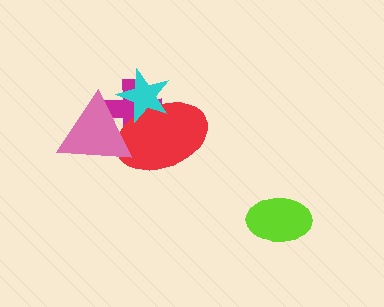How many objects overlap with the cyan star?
3 objects overlap with the cyan star.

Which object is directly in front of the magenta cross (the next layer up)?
The red ellipse is directly in front of the magenta cross.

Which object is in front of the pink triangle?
The cyan star is in front of the pink triangle.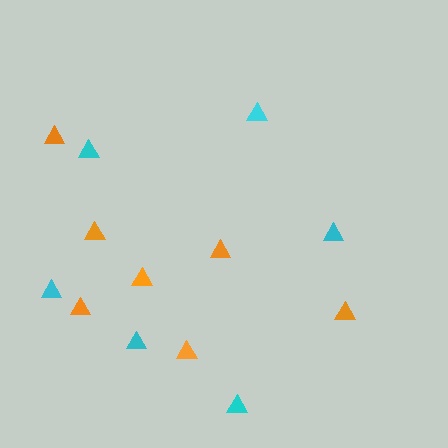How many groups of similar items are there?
There are 2 groups: one group of orange triangles (7) and one group of cyan triangles (6).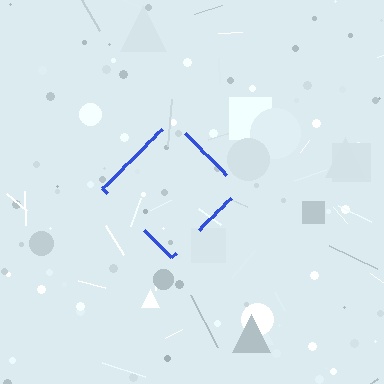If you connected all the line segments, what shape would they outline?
They would outline a diamond.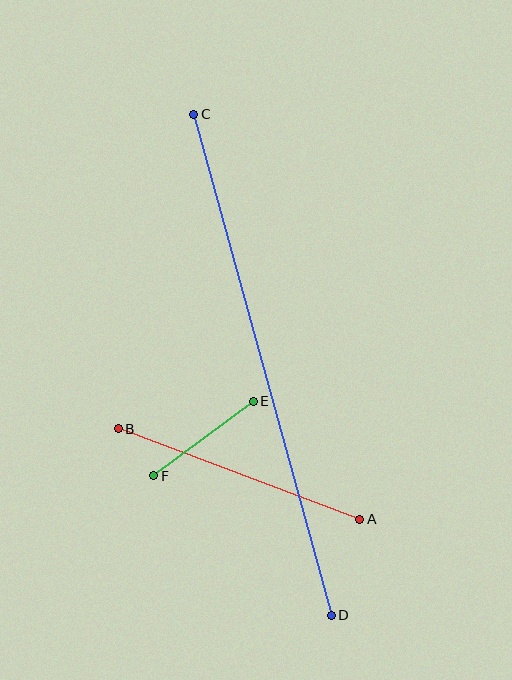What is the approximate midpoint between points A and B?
The midpoint is at approximately (239, 474) pixels.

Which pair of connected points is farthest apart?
Points C and D are farthest apart.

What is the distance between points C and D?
The distance is approximately 519 pixels.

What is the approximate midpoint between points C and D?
The midpoint is at approximately (262, 365) pixels.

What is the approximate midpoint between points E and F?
The midpoint is at approximately (204, 438) pixels.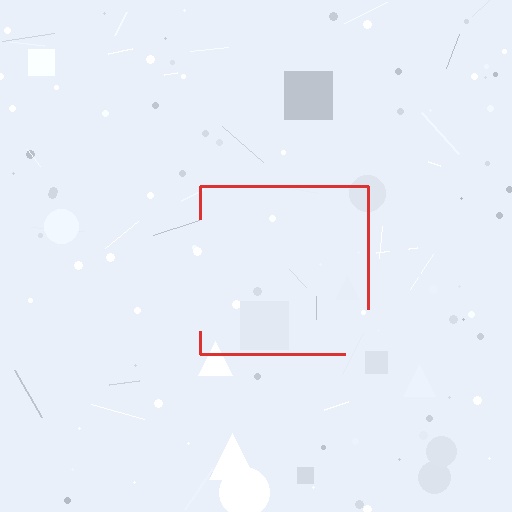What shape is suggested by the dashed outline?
The dashed outline suggests a square.